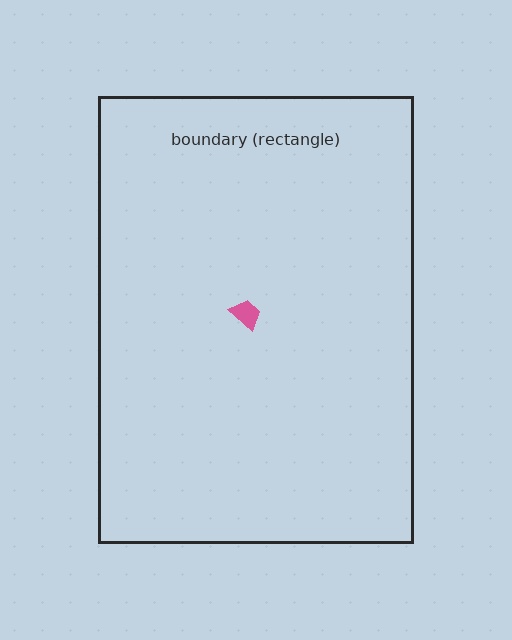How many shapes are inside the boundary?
1 inside, 0 outside.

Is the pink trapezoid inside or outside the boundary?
Inside.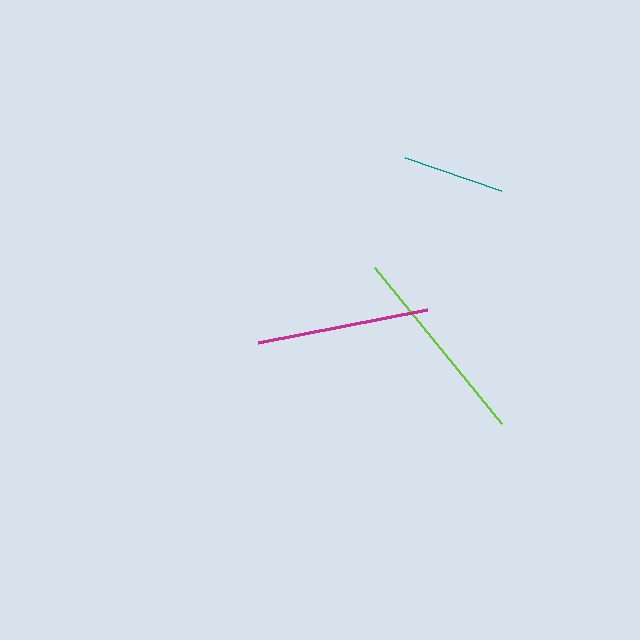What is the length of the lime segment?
The lime segment is approximately 202 pixels long.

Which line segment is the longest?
The lime line is the longest at approximately 202 pixels.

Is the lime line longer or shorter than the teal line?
The lime line is longer than the teal line.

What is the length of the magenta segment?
The magenta segment is approximately 172 pixels long.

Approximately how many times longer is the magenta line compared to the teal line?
The magenta line is approximately 1.7 times the length of the teal line.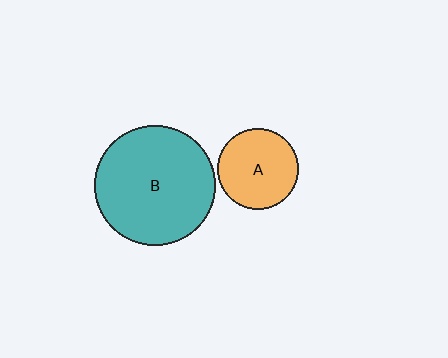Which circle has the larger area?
Circle B (teal).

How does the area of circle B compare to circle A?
Approximately 2.2 times.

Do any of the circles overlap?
No, none of the circles overlap.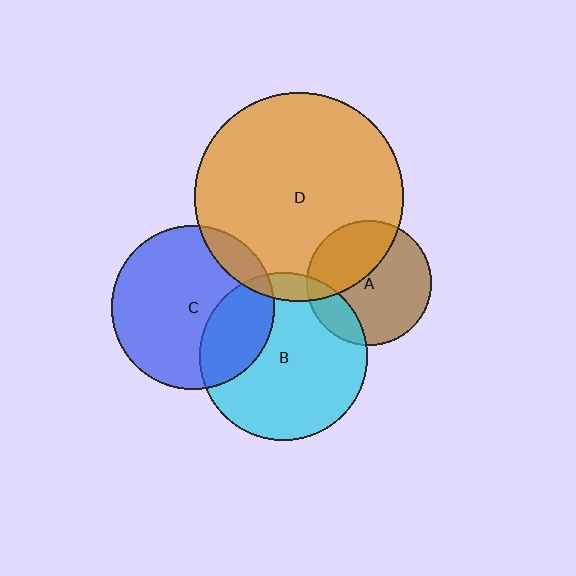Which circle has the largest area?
Circle D (orange).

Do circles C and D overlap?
Yes.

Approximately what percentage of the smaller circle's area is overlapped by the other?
Approximately 10%.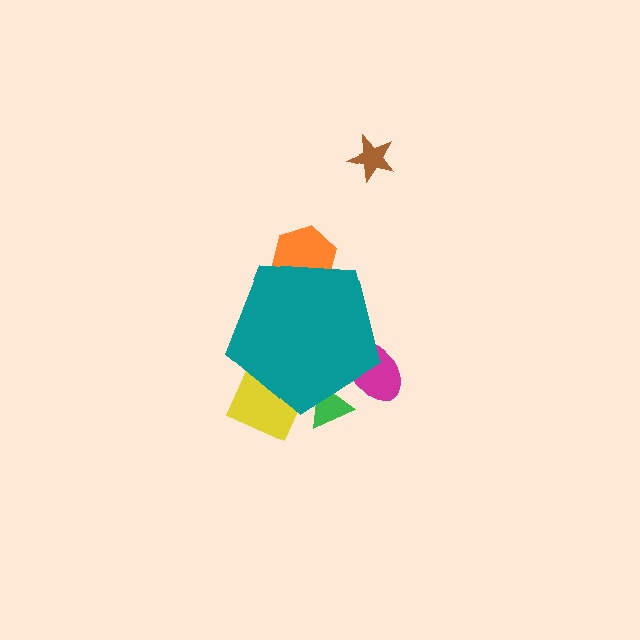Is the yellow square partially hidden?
Yes, the yellow square is partially hidden behind the teal pentagon.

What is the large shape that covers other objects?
A teal pentagon.